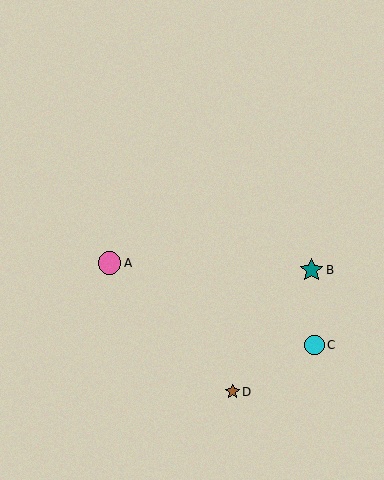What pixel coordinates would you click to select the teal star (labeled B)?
Click at (311, 270) to select the teal star B.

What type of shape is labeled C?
Shape C is a cyan circle.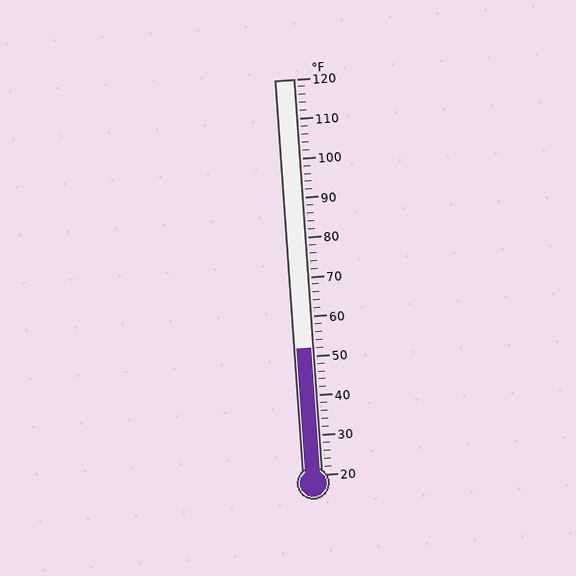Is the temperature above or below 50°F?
The temperature is above 50°F.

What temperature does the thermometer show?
The thermometer shows approximately 52°F.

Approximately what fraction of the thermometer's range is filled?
The thermometer is filled to approximately 30% of its range.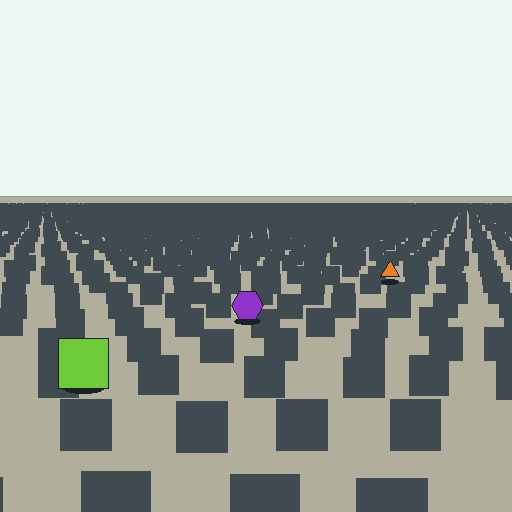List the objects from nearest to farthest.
From nearest to farthest: the lime square, the purple hexagon, the orange triangle.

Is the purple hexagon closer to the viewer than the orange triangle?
Yes. The purple hexagon is closer — you can tell from the texture gradient: the ground texture is coarser near it.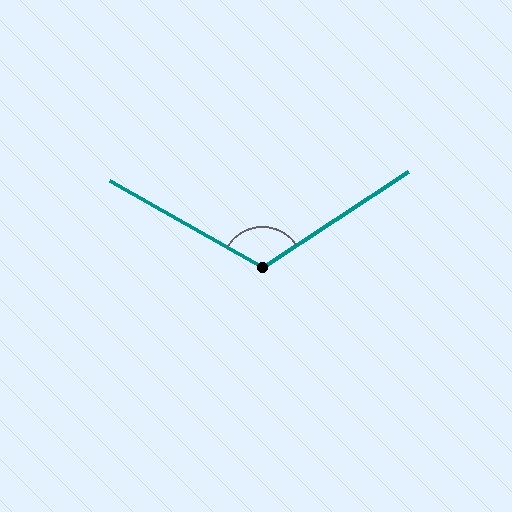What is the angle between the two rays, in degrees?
Approximately 117 degrees.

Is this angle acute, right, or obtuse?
It is obtuse.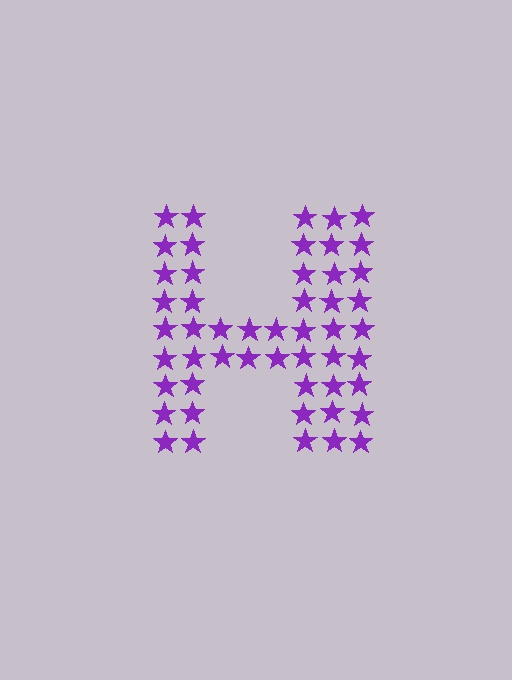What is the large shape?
The large shape is the letter H.